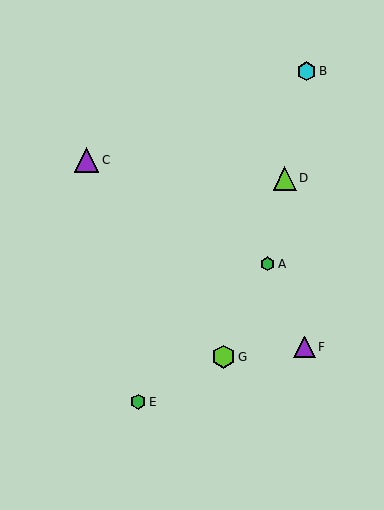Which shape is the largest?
The purple triangle (labeled C) is the largest.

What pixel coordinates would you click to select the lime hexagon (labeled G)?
Click at (223, 357) to select the lime hexagon G.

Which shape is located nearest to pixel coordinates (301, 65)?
The cyan hexagon (labeled B) at (306, 71) is nearest to that location.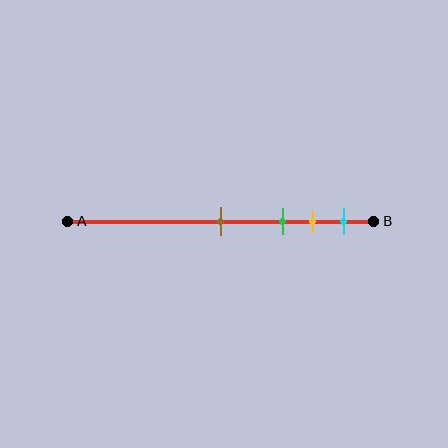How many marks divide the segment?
There are 4 marks dividing the segment.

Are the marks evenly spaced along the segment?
No, the marks are not evenly spaced.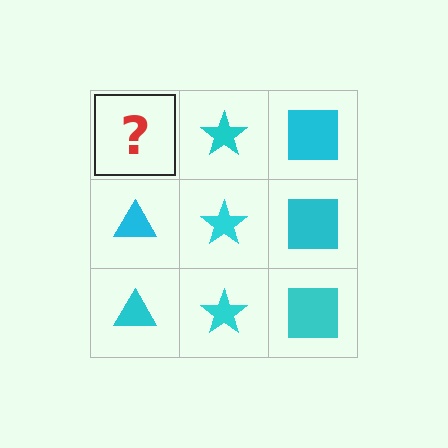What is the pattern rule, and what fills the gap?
The rule is that each column has a consistent shape. The gap should be filled with a cyan triangle.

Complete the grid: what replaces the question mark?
The question mark should be replaced with a cyan triangle.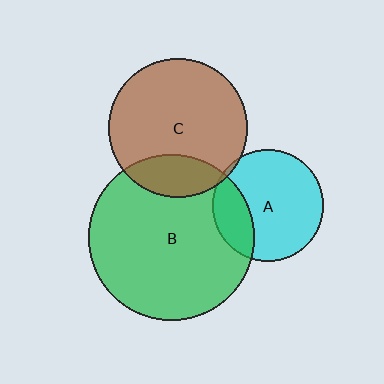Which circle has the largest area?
Circle B (green).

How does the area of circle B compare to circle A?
Approximately 2.2 times.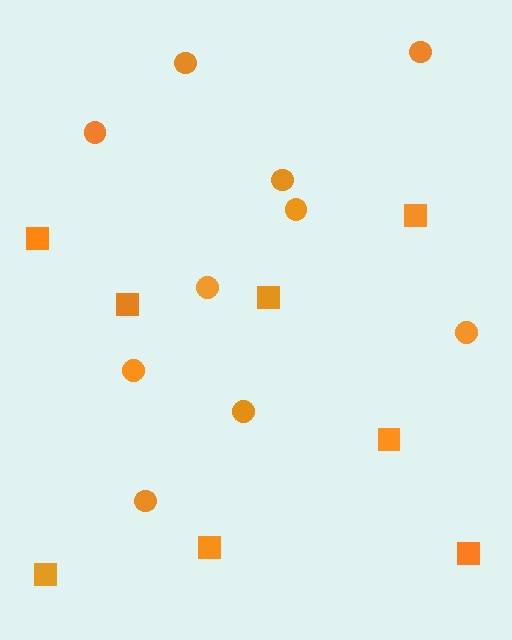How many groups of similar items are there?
There are 2 groups: one group of squares (8) and one group of circles (10).